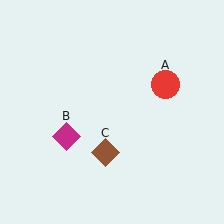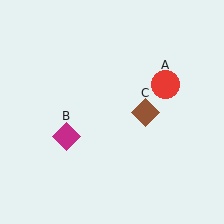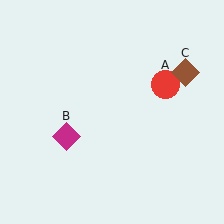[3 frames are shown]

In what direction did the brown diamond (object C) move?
The brown diamond (object C) moved up and to the right.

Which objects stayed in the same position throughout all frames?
Red circle (object A) and magenta diamond (object B) remained stationary.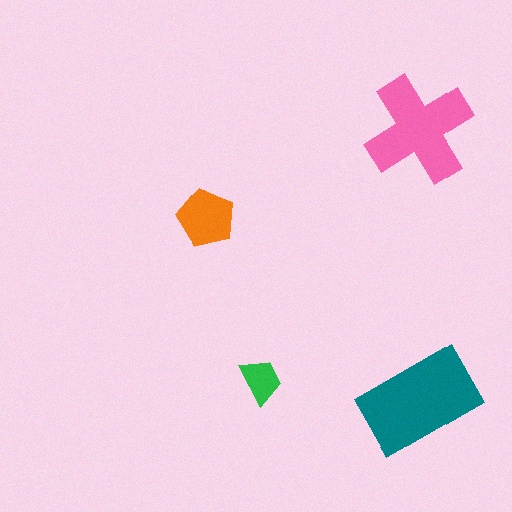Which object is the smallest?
The green trapezoid.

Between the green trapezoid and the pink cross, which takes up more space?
The pink cross.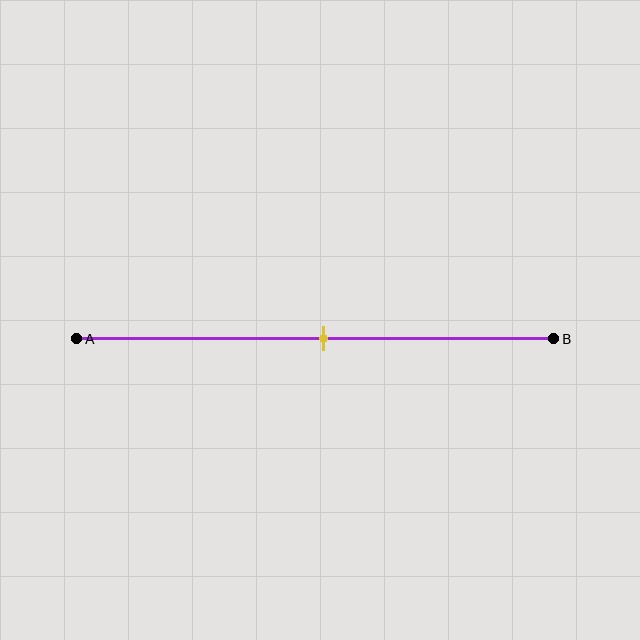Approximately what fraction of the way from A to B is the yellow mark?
The yellow mark is approximately 50% of the way from A to B.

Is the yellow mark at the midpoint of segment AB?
Yes, the mark is approximately at the midpoint.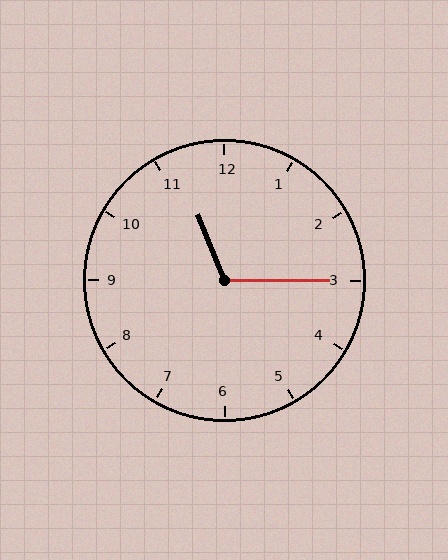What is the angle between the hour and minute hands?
Approximately 112 degrees.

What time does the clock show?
11:15.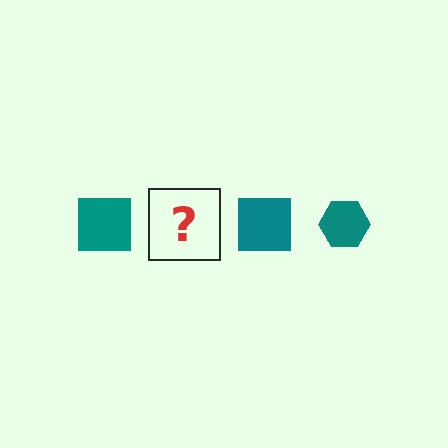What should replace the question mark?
The question mark should be replaced with a teal hexagon.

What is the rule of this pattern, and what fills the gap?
The rule is that the pattern cycles through square, hexagon shapes in teal. The gap should be filled with a teal hexagon.